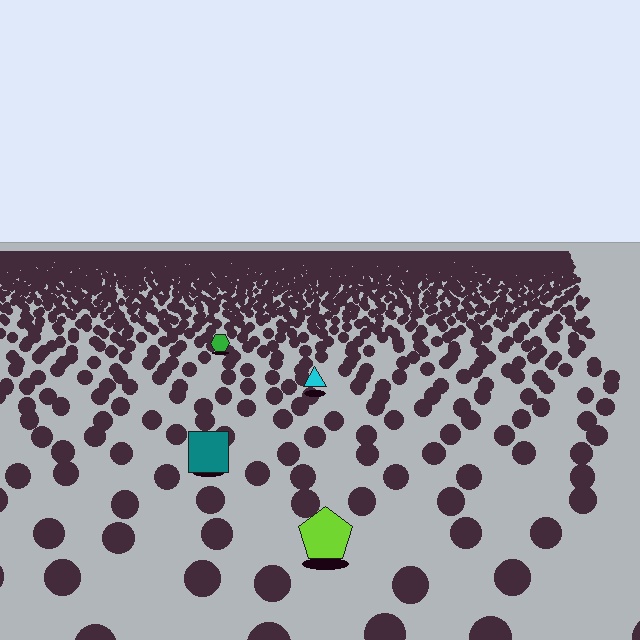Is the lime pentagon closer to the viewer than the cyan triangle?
Yes. The lime pentagon is closer — you can tell from the texture gradient: the ground texture is coarser near it.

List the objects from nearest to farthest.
From nearest to farthest: the lime pentagon, the teal square, the cyan triangle, the green hexagon.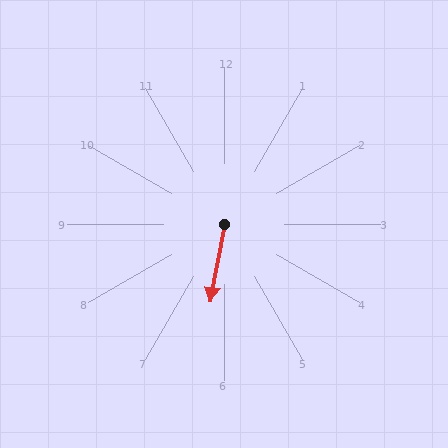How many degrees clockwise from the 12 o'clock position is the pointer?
Approximately 190 degrees.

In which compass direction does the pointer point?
South.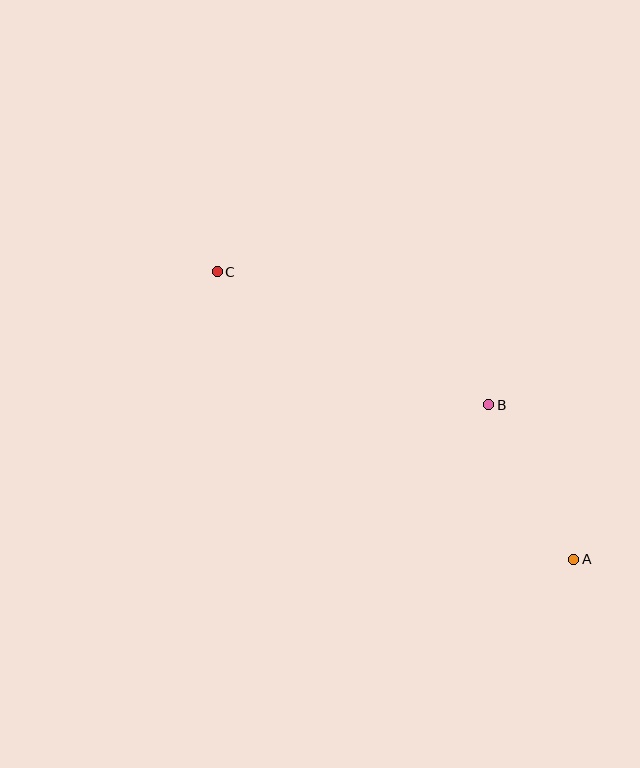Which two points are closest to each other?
Points A and B are closest to each other.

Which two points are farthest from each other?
Points A and C are farthest from each other.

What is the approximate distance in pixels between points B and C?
The distance between B and C is approximately 302 pixels.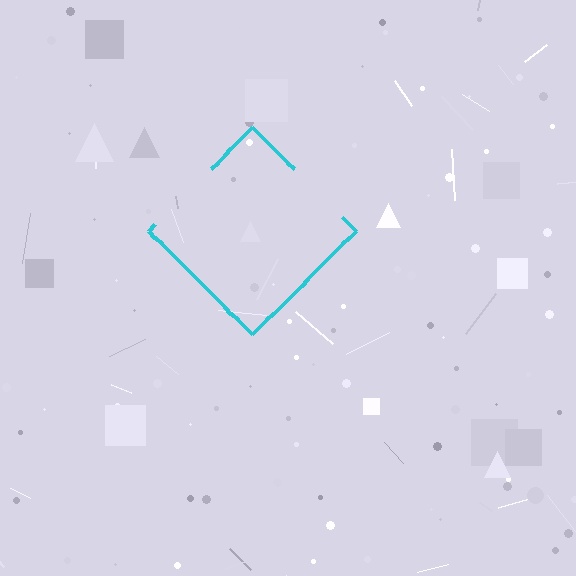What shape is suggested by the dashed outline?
The dashed outline suggests a diamond.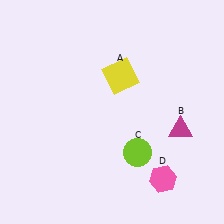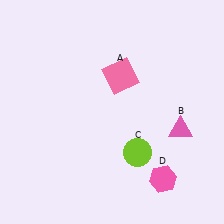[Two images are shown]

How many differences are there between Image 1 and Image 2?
There are 2 differences between the two images.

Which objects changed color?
A changed from yellow to pink. B changed from magenta to pink.